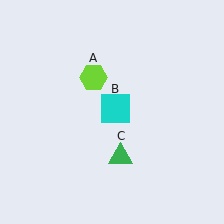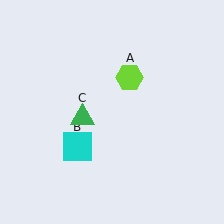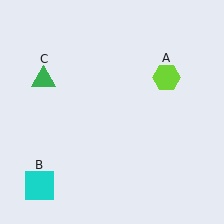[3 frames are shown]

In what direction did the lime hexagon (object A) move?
The lime hexagon (object A) moved right.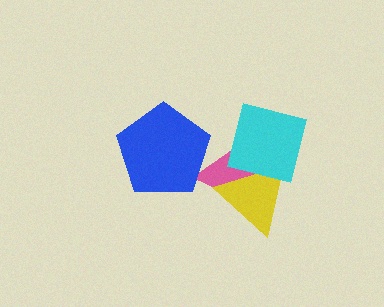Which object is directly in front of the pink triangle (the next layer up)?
The blue pentagon is directly in front of the pink triangle.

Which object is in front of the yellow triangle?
The cyan square is in front of the yellow triangle.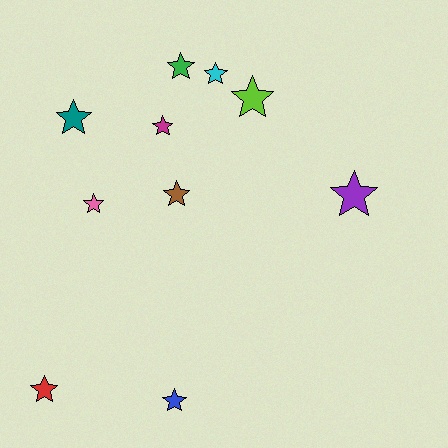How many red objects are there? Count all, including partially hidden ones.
There is 1 red object.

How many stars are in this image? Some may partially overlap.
There are 10 stars.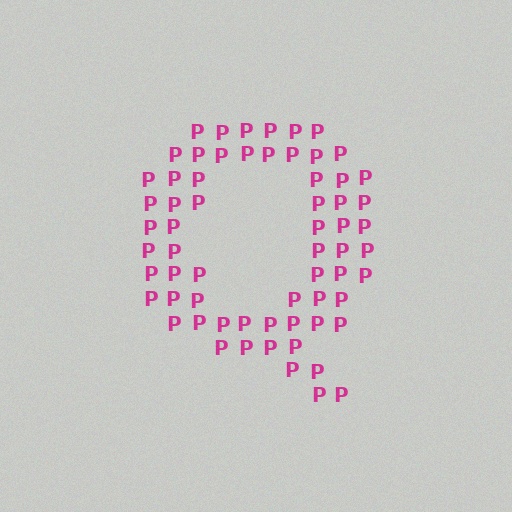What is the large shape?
The large shape is the letter Q.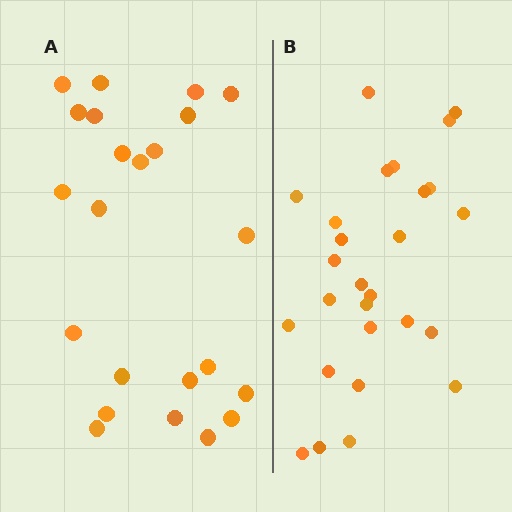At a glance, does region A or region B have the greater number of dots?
Region B (the right region) has more dots.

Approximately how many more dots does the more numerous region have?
Region B has about 4 more dots than region A.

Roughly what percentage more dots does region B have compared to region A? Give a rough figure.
About 15% more.